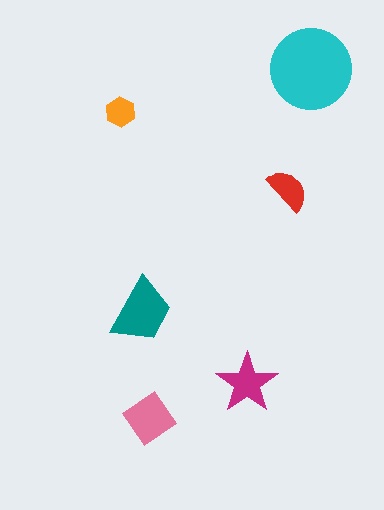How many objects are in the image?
There are 6 objects in the image.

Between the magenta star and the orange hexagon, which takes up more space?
The magenta star.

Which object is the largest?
The cyan circle.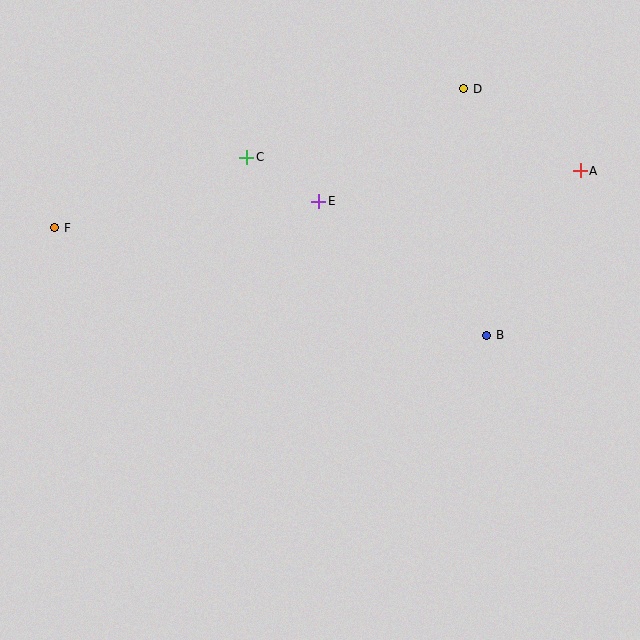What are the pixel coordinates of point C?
Point C is at (247, 157).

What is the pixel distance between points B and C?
The distance between B and C is 299 pixels.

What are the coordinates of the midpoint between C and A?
The midpoint between C and A is at (413, 164).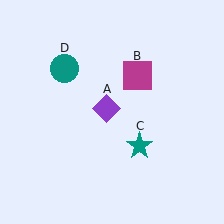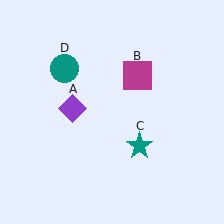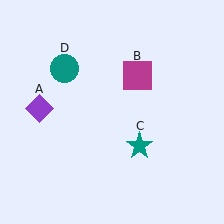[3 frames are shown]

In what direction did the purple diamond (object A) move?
The purple diamond (object A) moved left.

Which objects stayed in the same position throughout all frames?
Magenta square (object B) and teal star (object C) and teal circle (object D) remained stationary.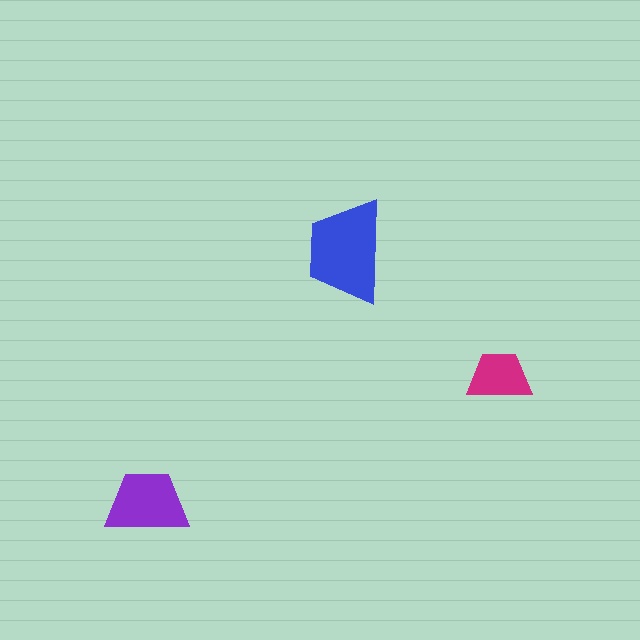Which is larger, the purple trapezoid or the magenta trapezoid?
The purple one.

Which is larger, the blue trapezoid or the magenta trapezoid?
The blue one.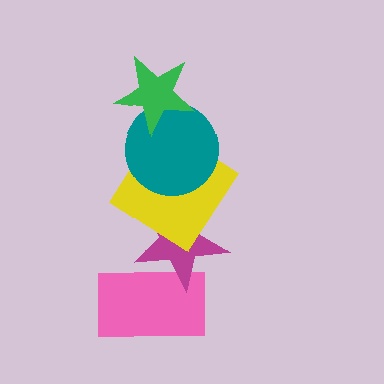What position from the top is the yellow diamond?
The yellow diamond is 3rd from the top.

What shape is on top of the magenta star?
The yellow diamond is on top of the magenta star.